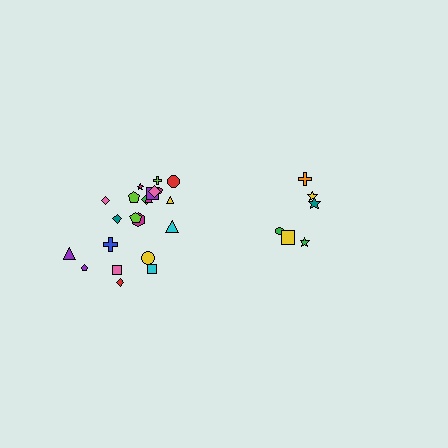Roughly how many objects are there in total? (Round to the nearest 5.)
Roughly 30 objects in total.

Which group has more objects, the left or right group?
The left group.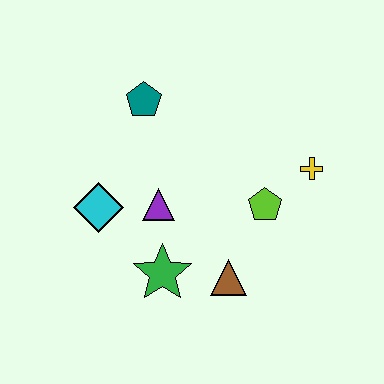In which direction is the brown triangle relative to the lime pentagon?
The brown triangle is below the lime pentagon.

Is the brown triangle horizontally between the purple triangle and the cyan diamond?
No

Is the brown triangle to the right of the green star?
Yes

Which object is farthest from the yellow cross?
The cyan diamond is farthest from the yellow cross.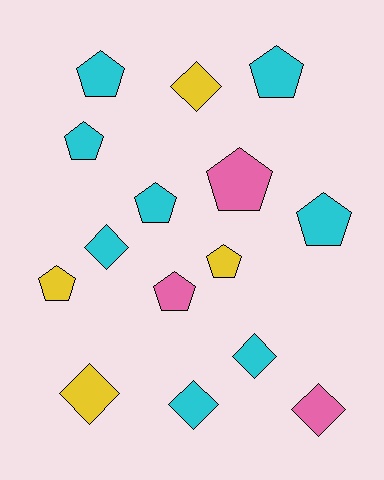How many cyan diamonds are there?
There are 3 cyan diamonds.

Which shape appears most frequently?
Pentagon, with 9 objects.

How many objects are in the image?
There are 15 objects.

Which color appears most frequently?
Cyan, with 8 objects.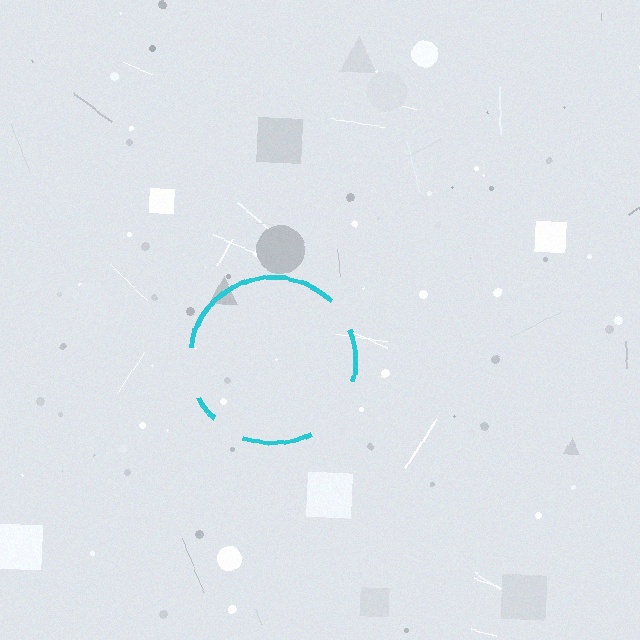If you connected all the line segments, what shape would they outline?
They would outline a circle.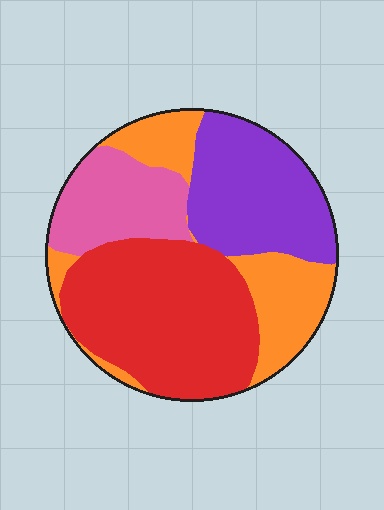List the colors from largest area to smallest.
From largest to smallest: red, purple, orange, pink.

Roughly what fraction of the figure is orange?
Orange covers about 20% of the figure.